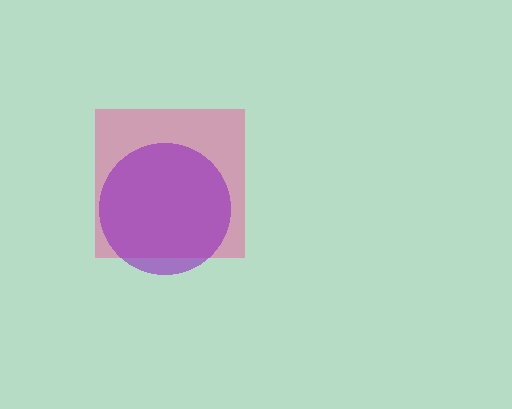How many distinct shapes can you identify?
There are 2 distinct shapes: a pink square, a purple circle.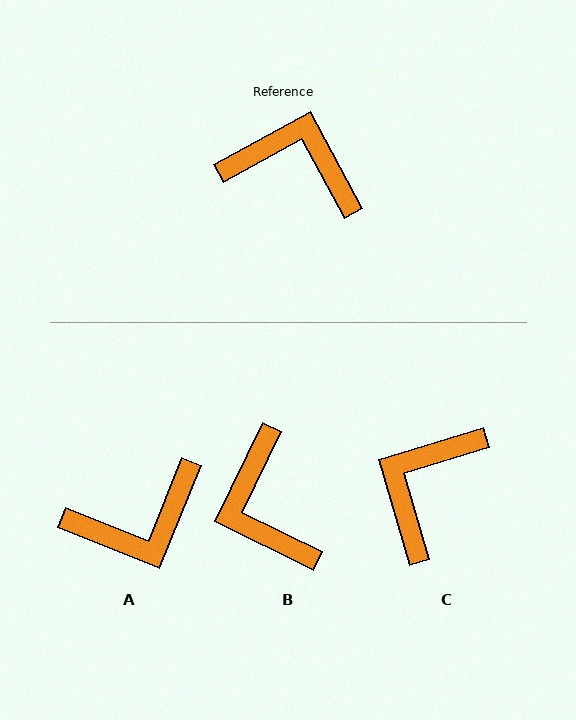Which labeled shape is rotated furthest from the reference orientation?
A, about 140 degrees away.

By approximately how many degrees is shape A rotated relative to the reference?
Approximately 140 degrees clockwise.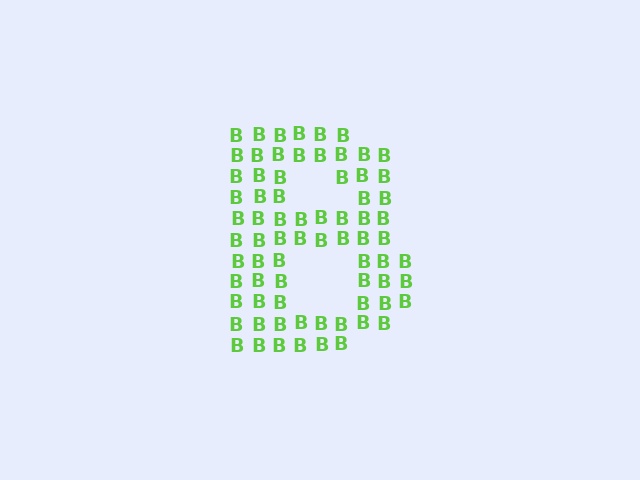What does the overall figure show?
The overall figure shows the letter B.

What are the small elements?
The small elements are letter B's.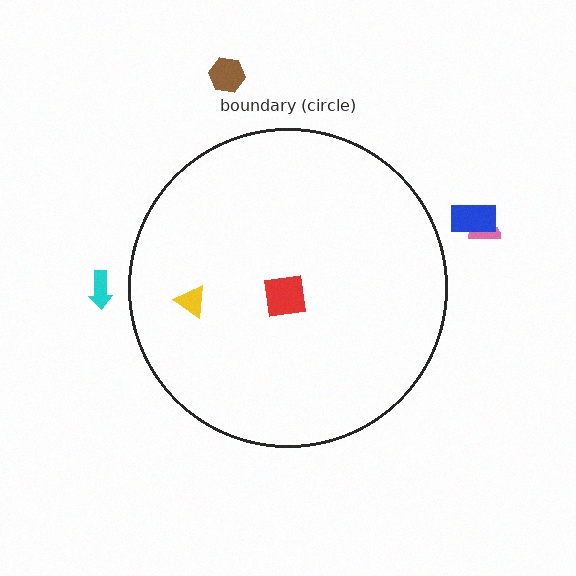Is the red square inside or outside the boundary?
Inside.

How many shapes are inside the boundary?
2 inside, 4 outside.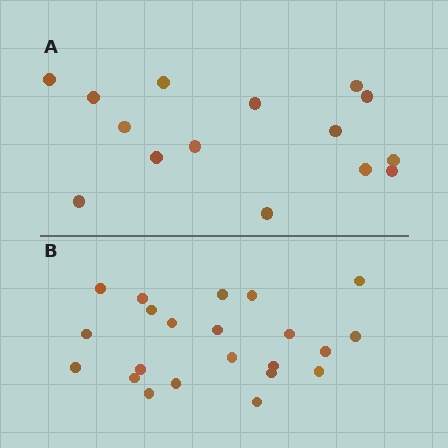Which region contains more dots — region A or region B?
Region B (the bottom region) has more dots.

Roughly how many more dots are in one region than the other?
Region B has roughly 8 or so more dots than region A.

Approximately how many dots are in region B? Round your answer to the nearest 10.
About 20 dots. (The exact count is 22, which rounds to 20.)